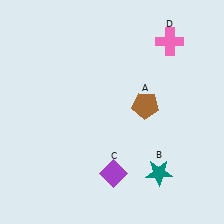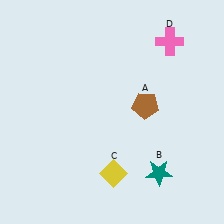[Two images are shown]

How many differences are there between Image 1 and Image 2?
There is 1 difference between the two images.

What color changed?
The diamond (C) changed from purple in Image 1 to yellow in Image 2.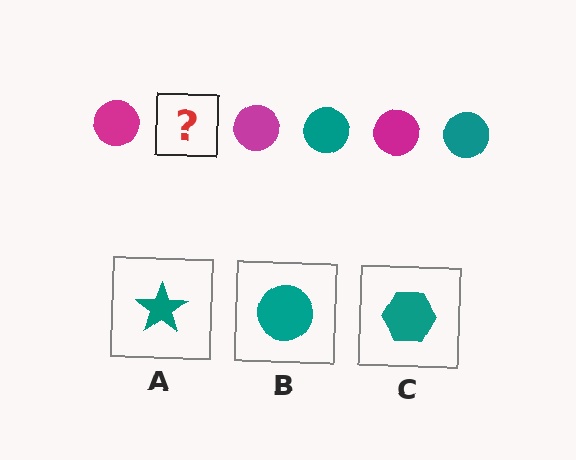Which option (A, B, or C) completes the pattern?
B.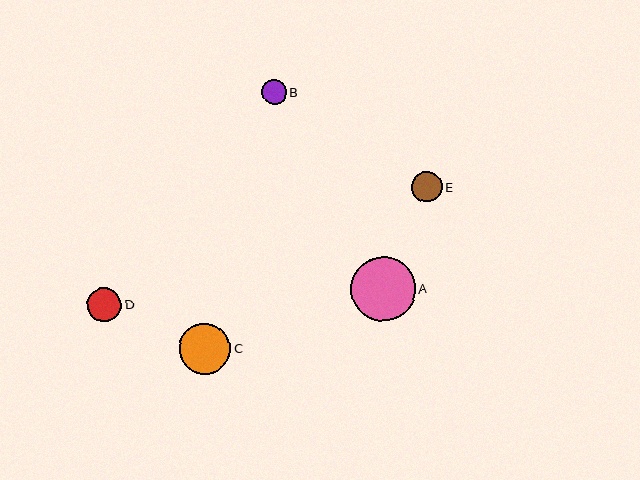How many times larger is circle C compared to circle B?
Circle C is approximately 2.0 times the size of circle B.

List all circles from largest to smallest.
From largest to smallest: A, C, D, E, B.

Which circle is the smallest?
Circle B is the smallest with a size of approximately 25 pixels.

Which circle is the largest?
Circle A is the largest with a size of approximately 64 pixels.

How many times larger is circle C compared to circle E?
Circle C is approximately 1.7 times the size of circle E.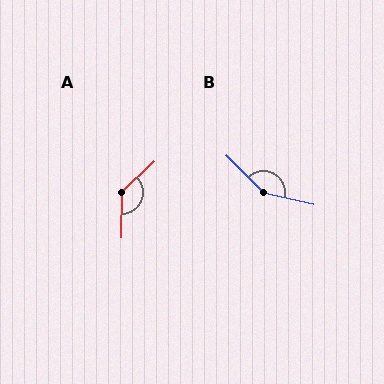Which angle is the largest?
B, at approximately 148 degrees.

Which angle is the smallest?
A, at approximately 134 degrees.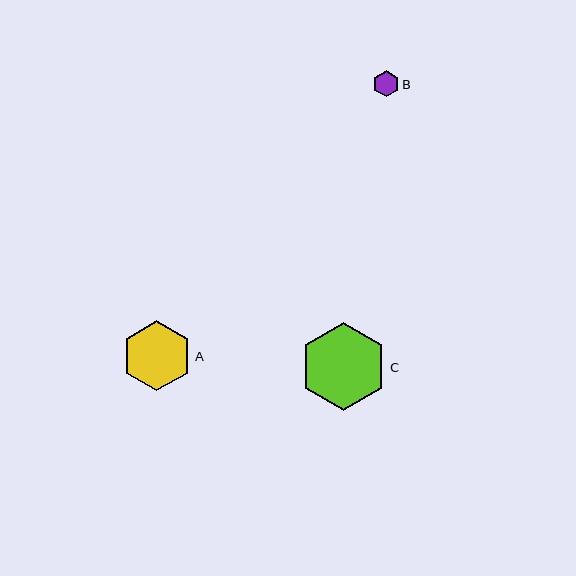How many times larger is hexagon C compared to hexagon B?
Hexagon C is approximately 3.4 times the size of hexagon B.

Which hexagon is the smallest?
Hexagon B is the smallest with a size of approximately 26 pixels.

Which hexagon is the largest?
Hexagon C is the largest with a size of approximately 88 pixels.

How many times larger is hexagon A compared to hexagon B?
Hexagon A is approximately 2.7 times the size of hexagon B.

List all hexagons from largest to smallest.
From largest to smallest: C, A, B.